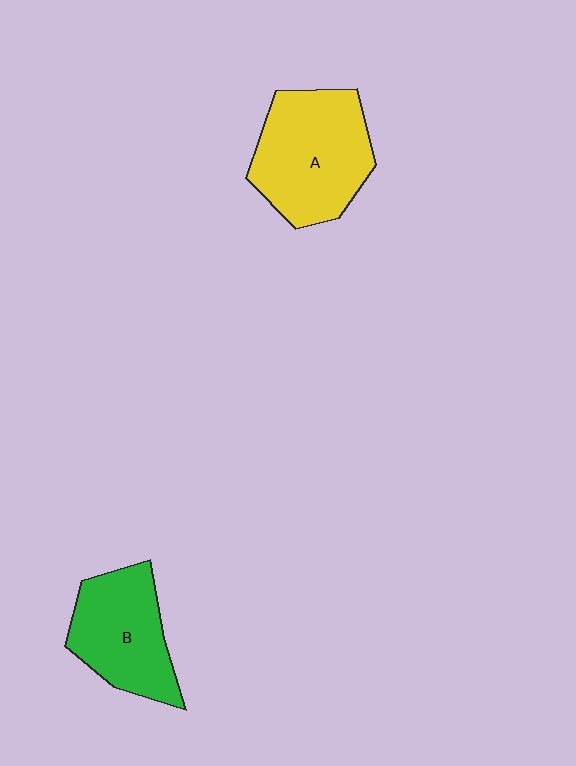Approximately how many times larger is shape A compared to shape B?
Approximately 1.2 times.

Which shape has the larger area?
Shape A (yellow).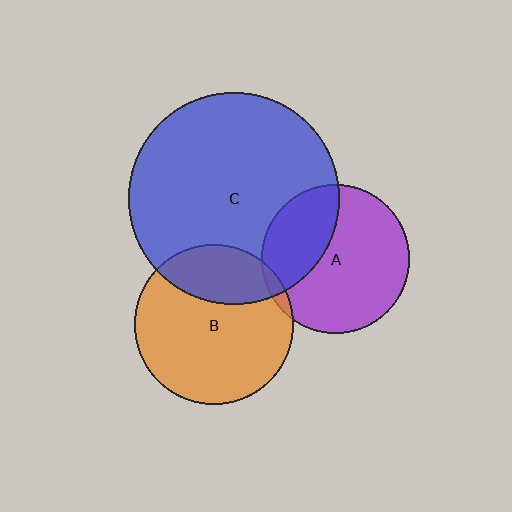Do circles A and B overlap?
Yes.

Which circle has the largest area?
Circle C (blue).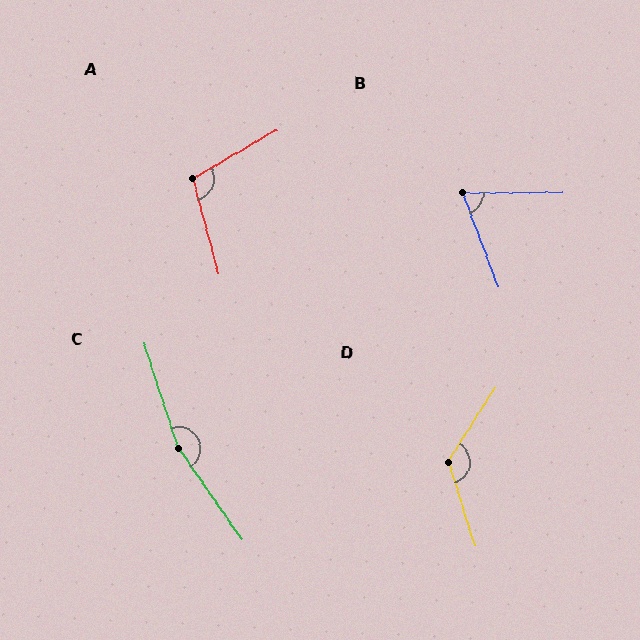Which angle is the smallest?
B, at approximately 69 degrees.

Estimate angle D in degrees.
Approximately 130 degrees.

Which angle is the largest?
C, at approximately 163 degrees.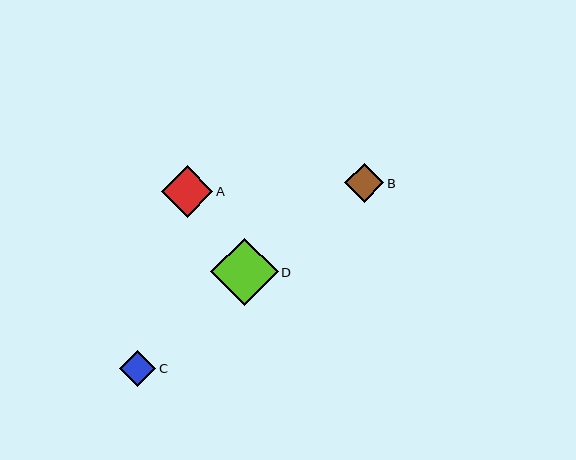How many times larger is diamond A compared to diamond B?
Diamond A is approximately 1.3 times the size of diamond B.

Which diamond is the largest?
Diamond D is the largest with a size of approximately 67 pixels.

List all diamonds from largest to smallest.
From largest to smallest: D, A, B, C.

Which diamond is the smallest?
Diamond C is the smallest with a size of approximately 36 pixels.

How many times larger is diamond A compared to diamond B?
Diamond A is approximately 1.3 times the size of diamond B.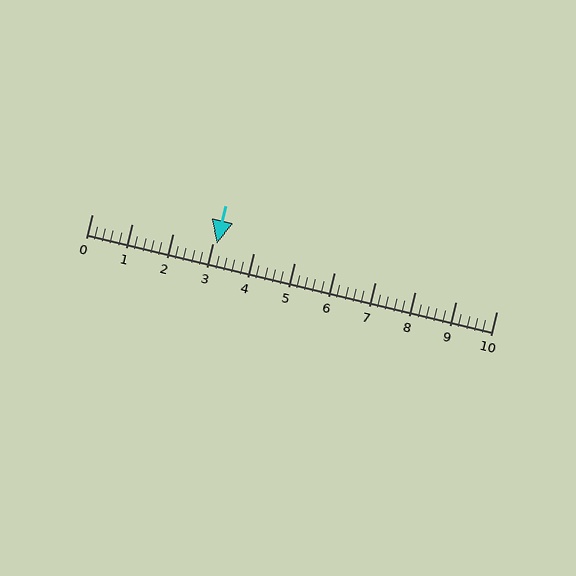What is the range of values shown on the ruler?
The ruler shows values from 0 to 10.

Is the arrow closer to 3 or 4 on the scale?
The arrow is closer to 3.